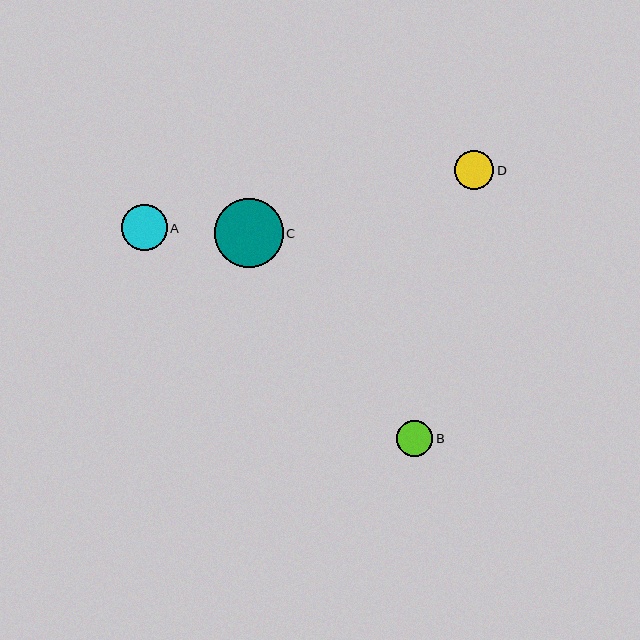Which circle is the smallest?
Circle B is the smallest with a size of approximately 37 pixels.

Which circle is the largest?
Circle C is the largest with a size of approximately 69 pixels.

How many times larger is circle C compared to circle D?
Circle C is approximately 1.7 times the size of circle D.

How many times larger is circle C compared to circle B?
Circle C is approximately 1.9 times the size of circle B.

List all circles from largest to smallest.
From largest to smallest: C, A, D, B.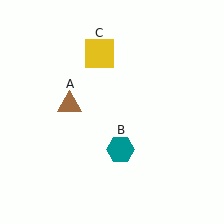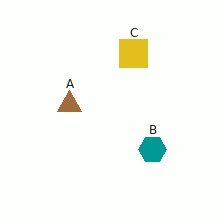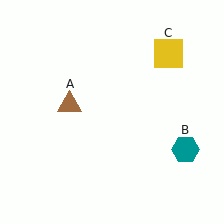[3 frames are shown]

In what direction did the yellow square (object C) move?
The yellow square (object C) moved right.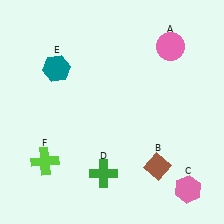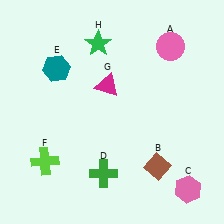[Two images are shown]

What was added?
A magenta triangle (G), a green star (H) were added in Image 2.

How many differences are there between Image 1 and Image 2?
There are 2 differences between the two images.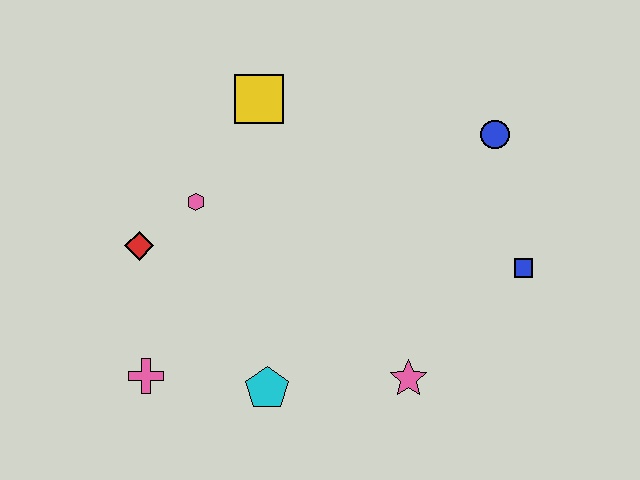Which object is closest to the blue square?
The blue circle is closest to the blue square.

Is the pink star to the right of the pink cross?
Yes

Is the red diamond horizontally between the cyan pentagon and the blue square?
No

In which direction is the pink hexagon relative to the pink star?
The pink hexagon is to the left of the pink star.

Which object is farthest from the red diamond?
The blue square is farthest from the red diamond.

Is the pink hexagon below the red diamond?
No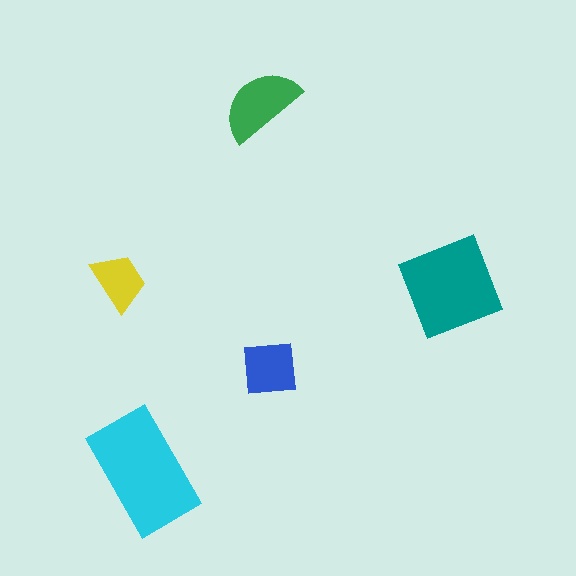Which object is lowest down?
The cyan rectangle is bottommost.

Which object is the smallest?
The yellow trapezoid.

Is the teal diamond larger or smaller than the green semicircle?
Larger.